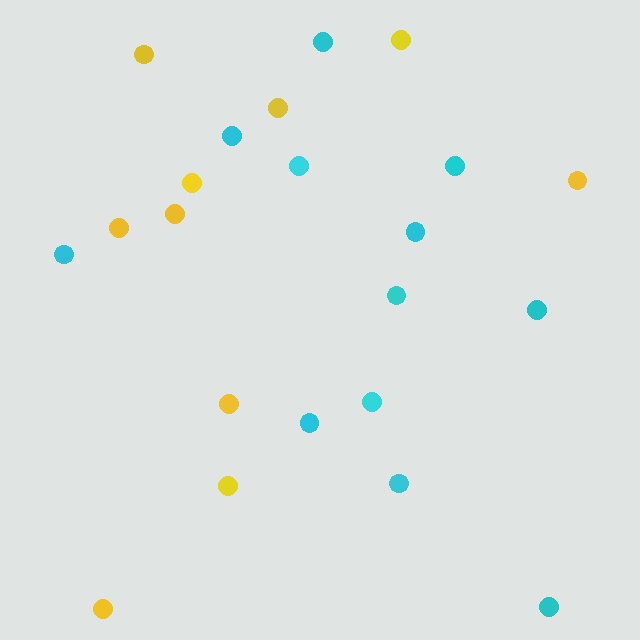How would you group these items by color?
There are 2 groups: one group of yellow circles (10) and one group of cyan circles (12).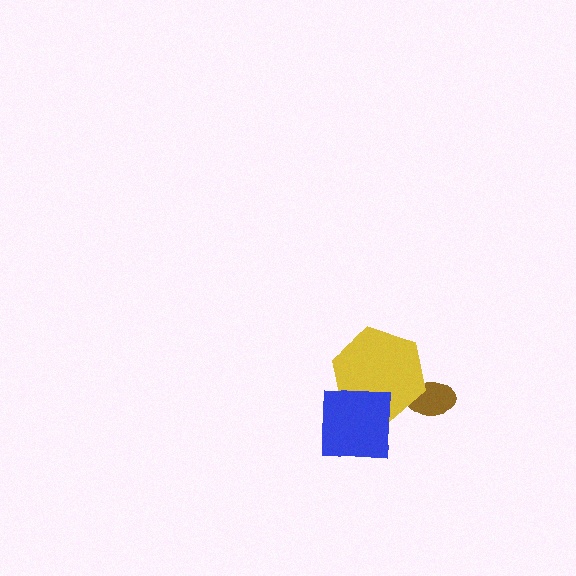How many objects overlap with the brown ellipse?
1 object overlaps with the brown ellipse.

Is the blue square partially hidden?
No, no other shape covers it.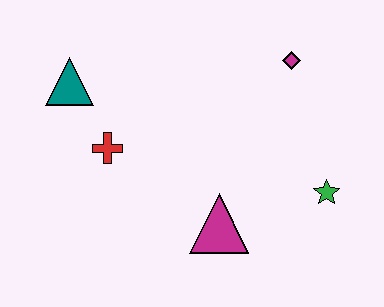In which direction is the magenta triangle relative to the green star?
The magenta triangle is to the left of the green star.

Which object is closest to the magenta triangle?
The green star is closest to the magenta triangle.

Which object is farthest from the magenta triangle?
The teal triangle is farthest from the magenta triangle.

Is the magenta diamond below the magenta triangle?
No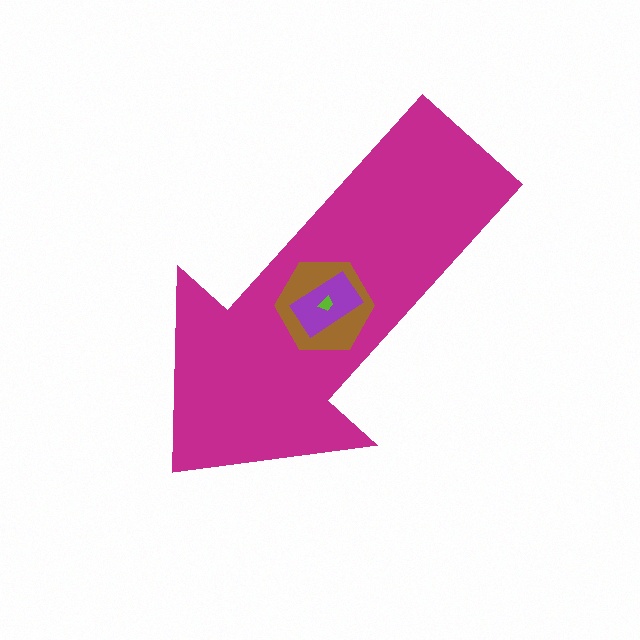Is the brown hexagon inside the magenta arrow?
Yes.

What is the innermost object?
The lime trapezoid.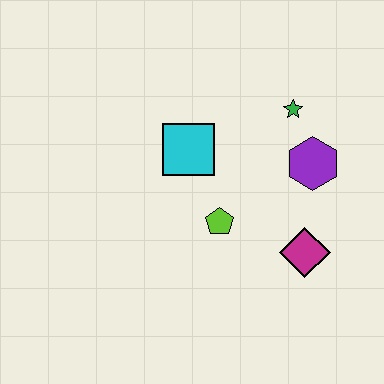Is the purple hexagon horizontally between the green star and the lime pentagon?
No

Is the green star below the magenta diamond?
No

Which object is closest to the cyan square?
The lime pentagon is closest to the cyan square.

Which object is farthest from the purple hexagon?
The cyan square is farthest from the purple hexagon.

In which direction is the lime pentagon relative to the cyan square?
The lime pentagon is below the cyan square.